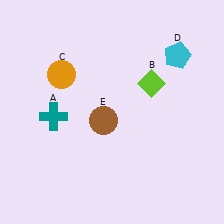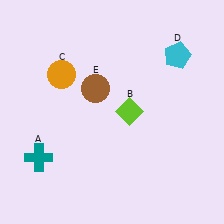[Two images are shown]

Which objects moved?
The objects that moved are: the teal cross (A), the lime diamond (B), the brown circle (E).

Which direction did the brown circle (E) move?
The brown circle (E) moved up.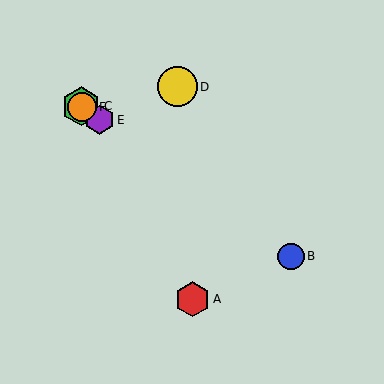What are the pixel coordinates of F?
Object F is at (82, 107).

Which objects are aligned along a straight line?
Objects B, C, E, F are aligned along a straight line.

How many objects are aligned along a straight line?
4 objects (B, C, E, F) are aligned along a straight line.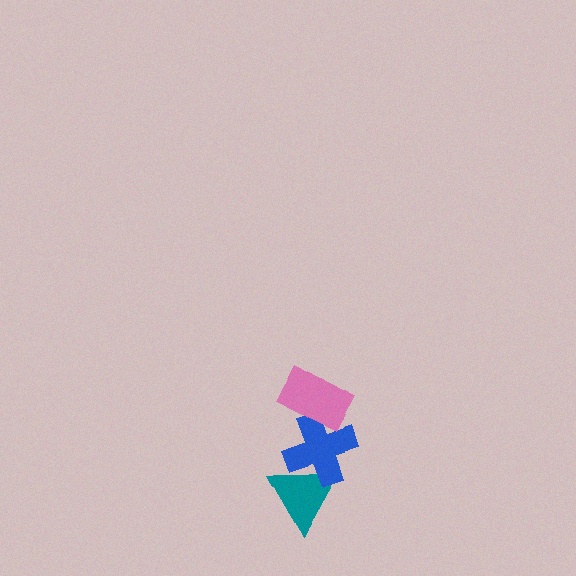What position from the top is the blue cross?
The blue cross is 2nd from the top.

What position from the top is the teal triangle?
The teal triangle is 3rd from the top.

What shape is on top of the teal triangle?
The blue cross is on top of the teal triangle.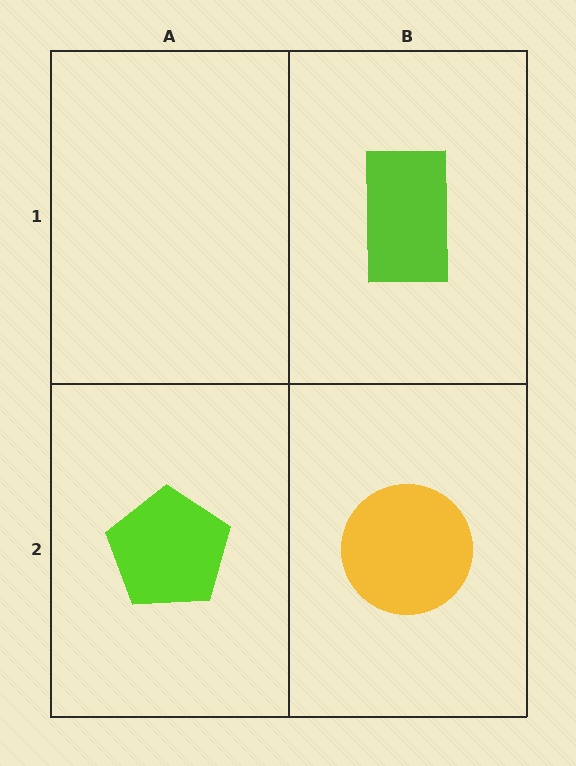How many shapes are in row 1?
1 shape.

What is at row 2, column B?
A yellow circle.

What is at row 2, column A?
A lime pentagon.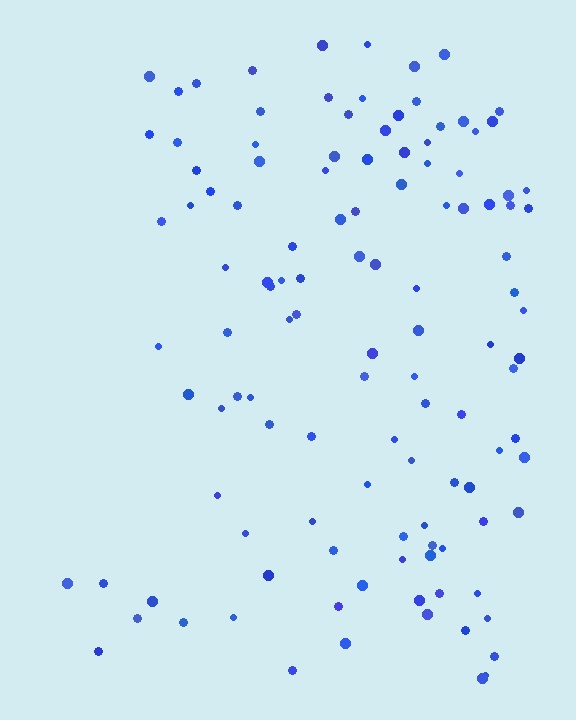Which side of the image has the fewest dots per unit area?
The left.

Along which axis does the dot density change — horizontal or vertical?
Horizontal.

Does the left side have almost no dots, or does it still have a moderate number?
Still a moderate number, just noticeably fewer than the right.